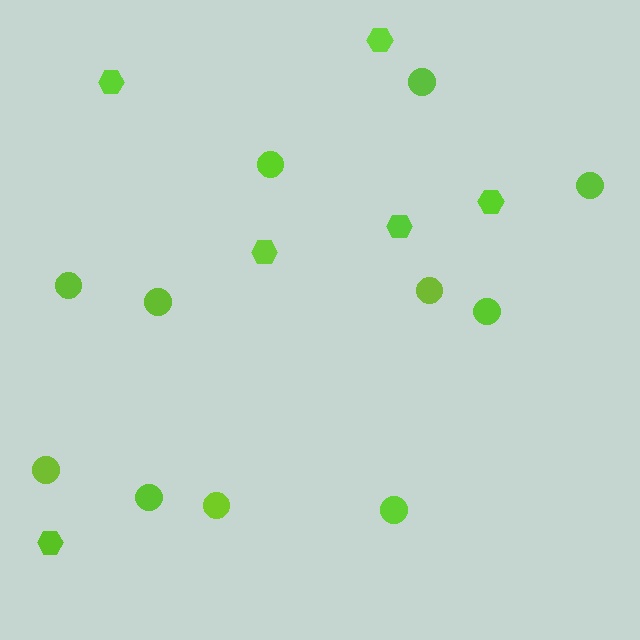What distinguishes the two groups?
There are 2 groups: one group of circles (11) and one group of hexagons (6).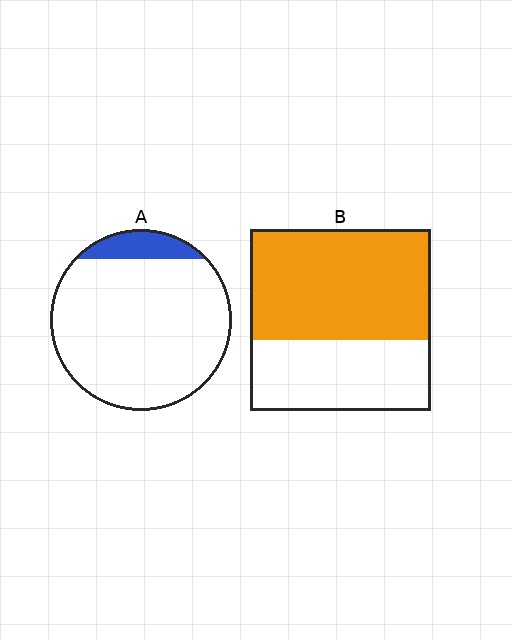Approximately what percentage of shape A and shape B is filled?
A is approximately 10% and B is approximately 60%.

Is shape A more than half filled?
No.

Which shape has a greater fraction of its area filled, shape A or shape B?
Shape B.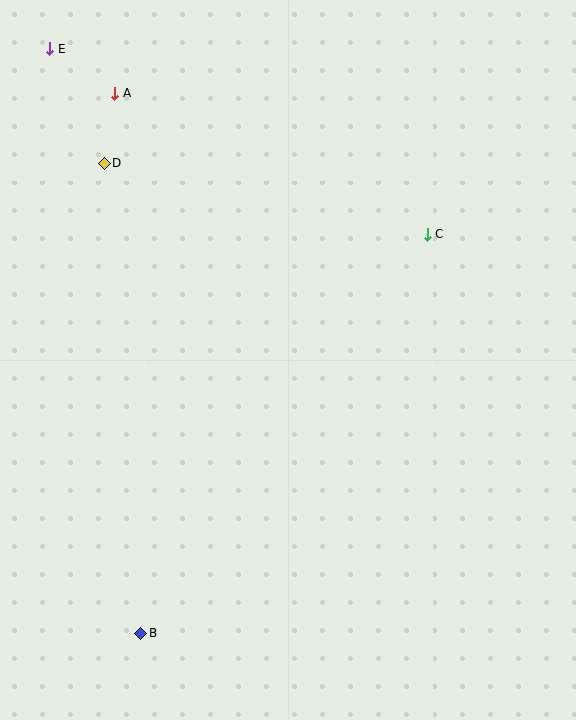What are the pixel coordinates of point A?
Point A is at (115, 93).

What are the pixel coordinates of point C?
Point C is at (427, 234).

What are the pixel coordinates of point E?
Point E is at (50, 49).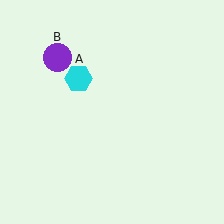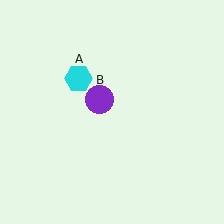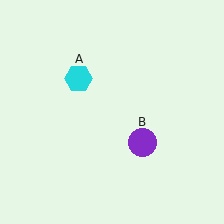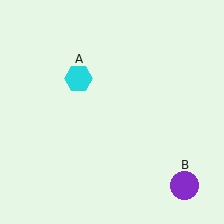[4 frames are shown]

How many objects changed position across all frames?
1 object changed position: purple circle (object B).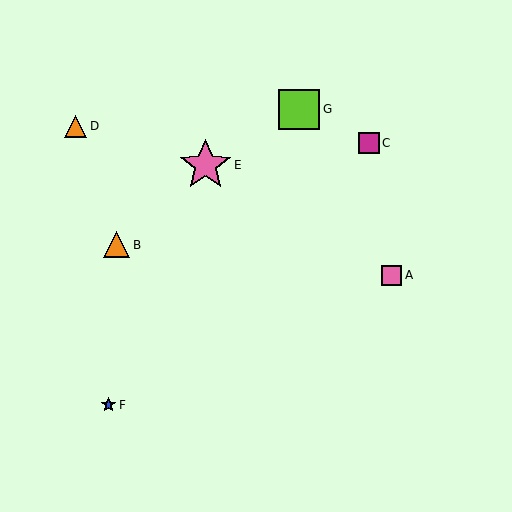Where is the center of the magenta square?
The center of the magenta square is at (369, 143).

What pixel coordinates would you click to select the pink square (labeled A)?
Click at (392, 275) to select the pink square A.